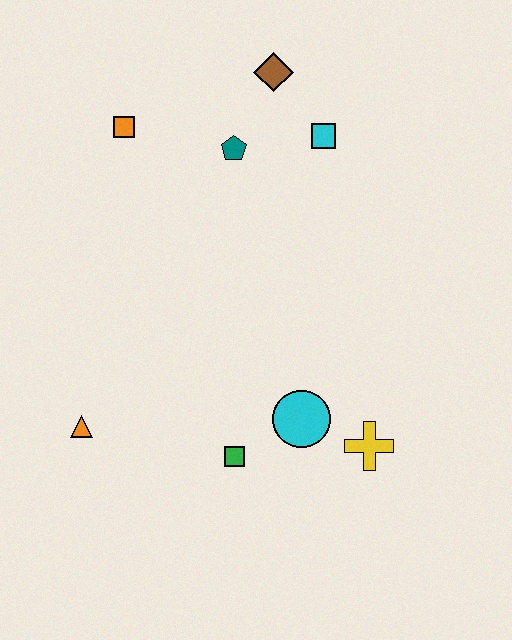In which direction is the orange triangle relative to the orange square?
The orange triangle is below the orange square.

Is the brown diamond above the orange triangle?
Yes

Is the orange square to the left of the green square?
Yes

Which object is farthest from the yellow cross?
The orange square is farthest from the yellow cross.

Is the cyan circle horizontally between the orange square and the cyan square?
Yes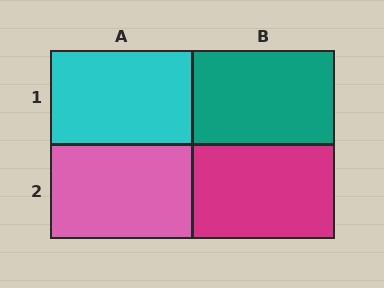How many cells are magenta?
1 cell is magenta.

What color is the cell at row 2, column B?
Magenta.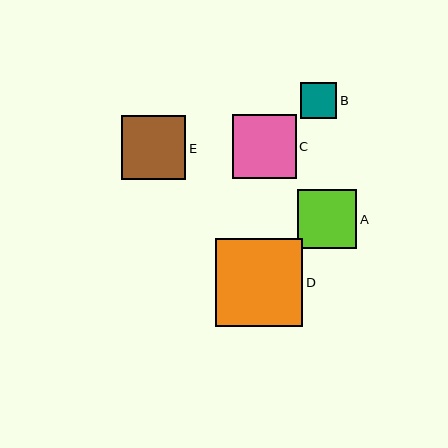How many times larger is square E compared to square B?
Square E is approximately 1.8 times the size of square B.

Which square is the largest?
Square D is the largest with a size of approximately 88 pixels.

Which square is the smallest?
Square B is the smallest with a size of approximately 36 pixels.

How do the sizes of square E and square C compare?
Square E and square C are approximately the same size.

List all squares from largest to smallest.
From largest to smallest: D, E, C, A, B.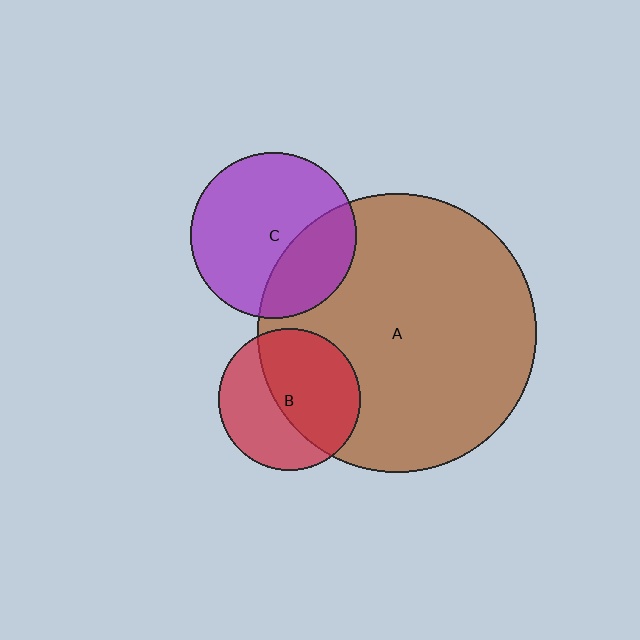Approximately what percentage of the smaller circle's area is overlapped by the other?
Approximately 30%.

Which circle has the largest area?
Circle A (brown).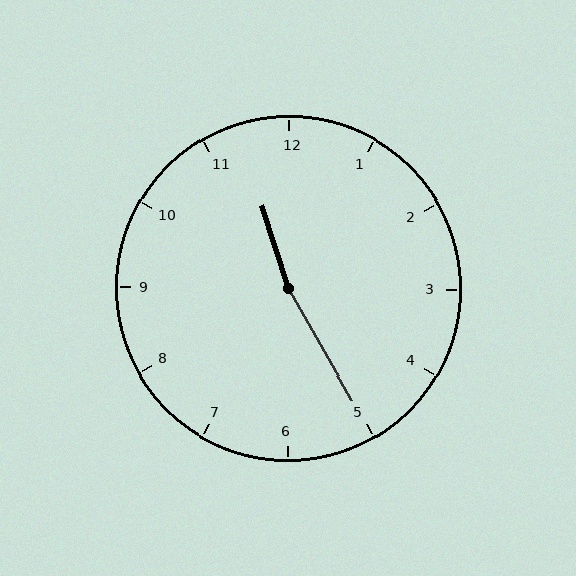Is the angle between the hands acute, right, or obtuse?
It is obtuse.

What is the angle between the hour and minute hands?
Approximately 168 degrees.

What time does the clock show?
11:25.